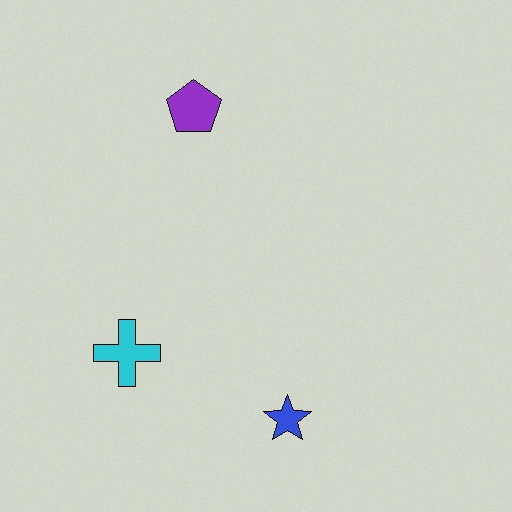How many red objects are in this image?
There are no red objects.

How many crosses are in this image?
There is 1 cross.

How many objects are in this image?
There are 3 objects.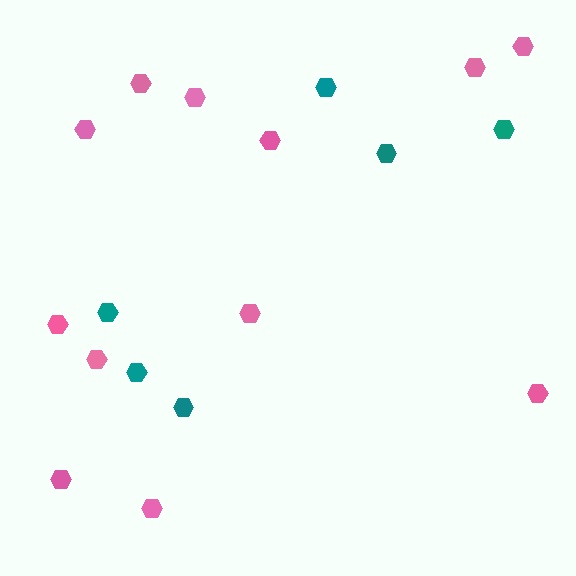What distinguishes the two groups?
There are 2 groups: one group of teal hexagons (6) and one group of pink hexagons (12).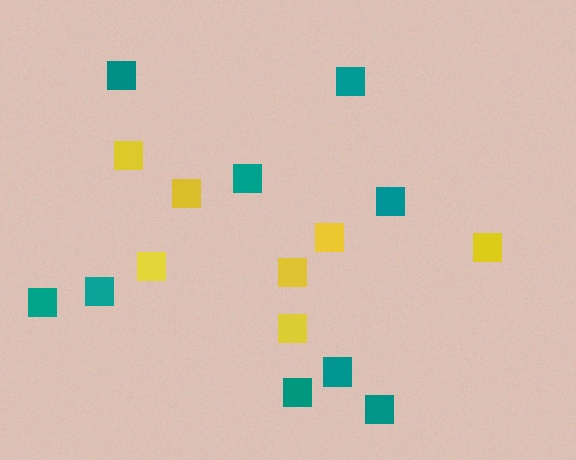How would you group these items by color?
There are 2 groups: one group of yellow squares (7) and one group of teal squares (9).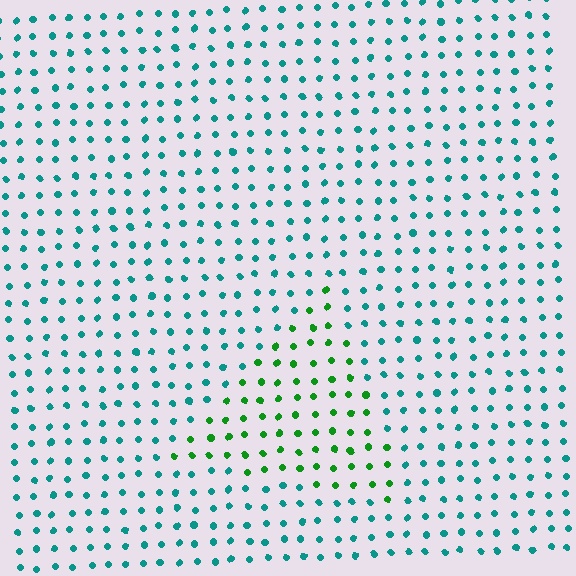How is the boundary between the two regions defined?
The boundary is defined purely by a slight shift in hue (about 50 degrees). Spacing, size, and orientation are identical on both sides.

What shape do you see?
I see a triangle.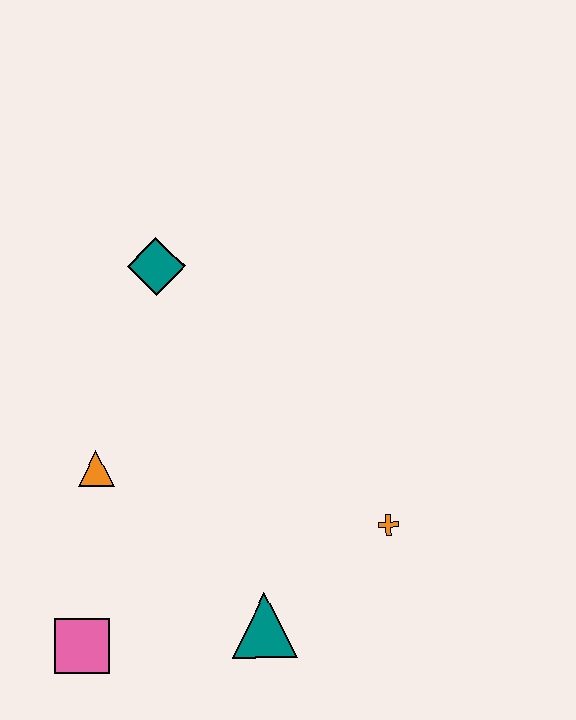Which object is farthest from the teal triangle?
The teal diamond is farthest from the teal triangle.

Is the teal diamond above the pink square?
Yes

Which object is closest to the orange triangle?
The pink square is closest to the orange triangle.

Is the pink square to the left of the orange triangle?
Yes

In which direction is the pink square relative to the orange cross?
The pink square is to the left of the orange cross.